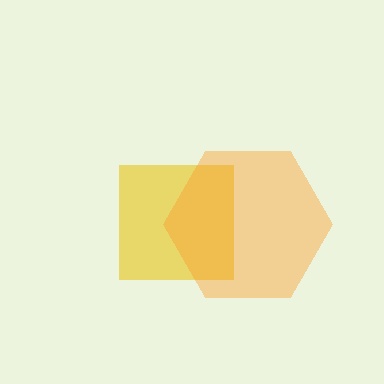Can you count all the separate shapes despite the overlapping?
Yes, there are 2 separate shapes.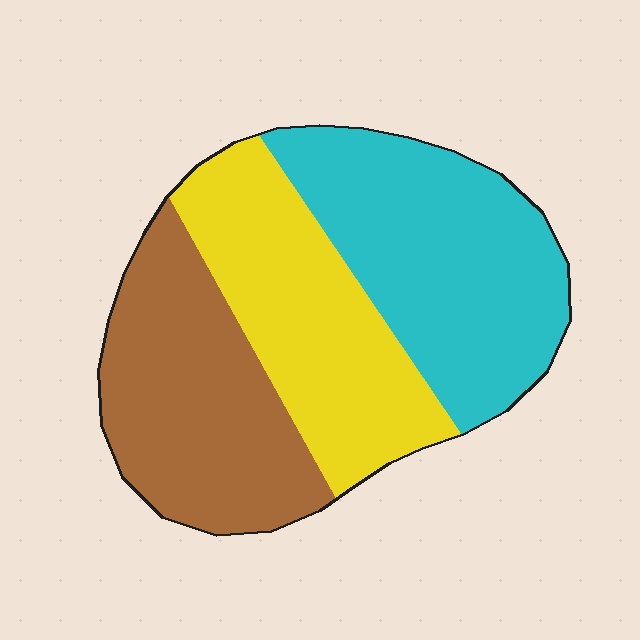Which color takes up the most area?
Cyan, at roughly 35%.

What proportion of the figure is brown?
Brown covers roughly 30% of the figure.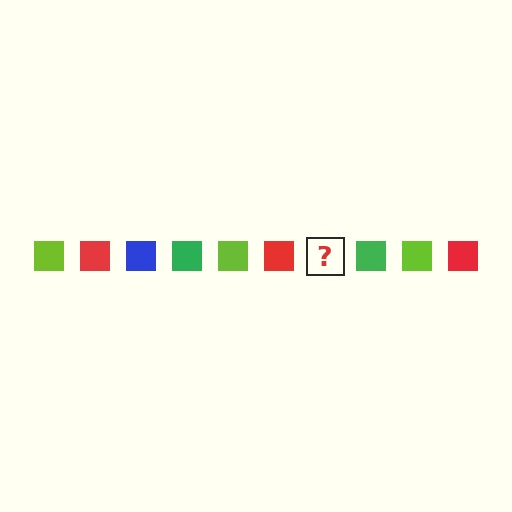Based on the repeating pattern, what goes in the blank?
The blank should be a blue square.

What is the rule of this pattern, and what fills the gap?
The rule is that the pattern cycles through lime, red, blue, green squares. The gap should be filled with a blue square.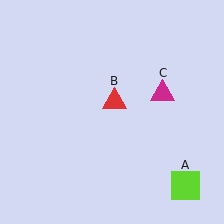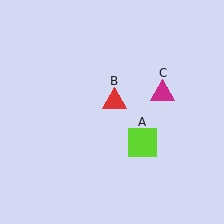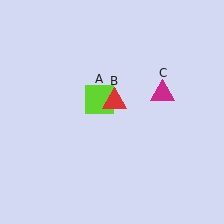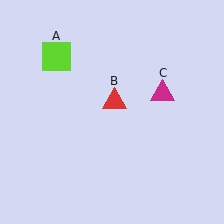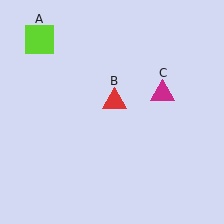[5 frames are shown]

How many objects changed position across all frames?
1 object changed position: lime square (object A).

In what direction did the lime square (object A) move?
The lime square (object A) moved up and to the left.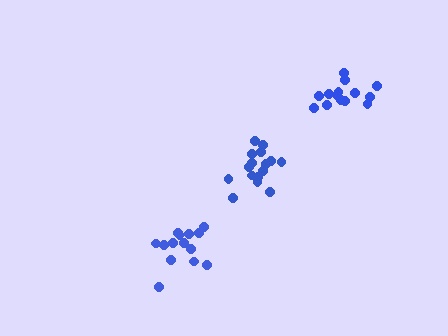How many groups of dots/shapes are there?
There are 3 groups.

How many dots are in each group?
Group 1: 16 dots, Group 2: 14 dots, Group 3: 14 dots (44 total).